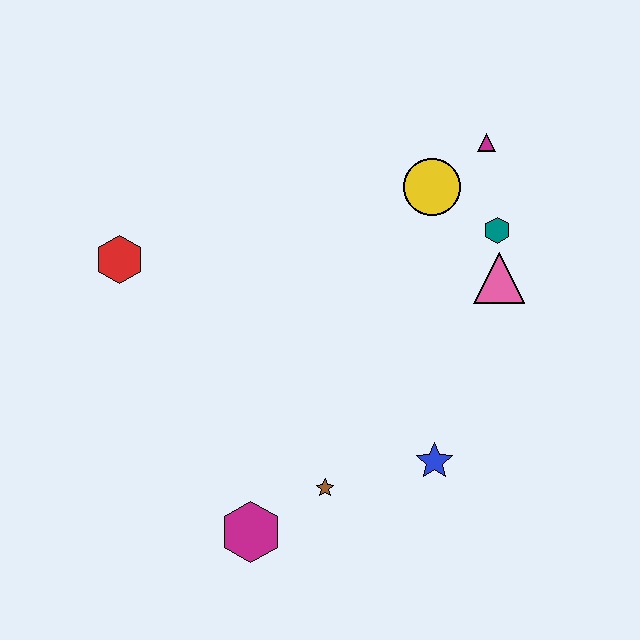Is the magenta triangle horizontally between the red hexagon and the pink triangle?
Yes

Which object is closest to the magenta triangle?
The yellow circle is closest to the magenta triangle.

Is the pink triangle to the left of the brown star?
No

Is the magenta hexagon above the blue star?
No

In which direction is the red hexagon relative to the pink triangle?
The red hexagon is to the left of the pink triangle.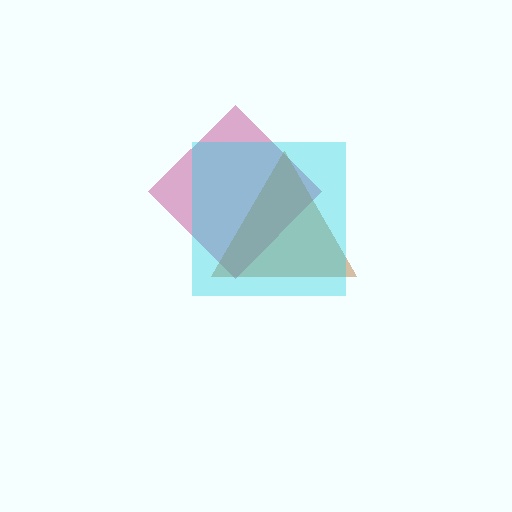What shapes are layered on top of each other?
The layered shapes are: a magenta diamond, a brown triangle, a cyan square.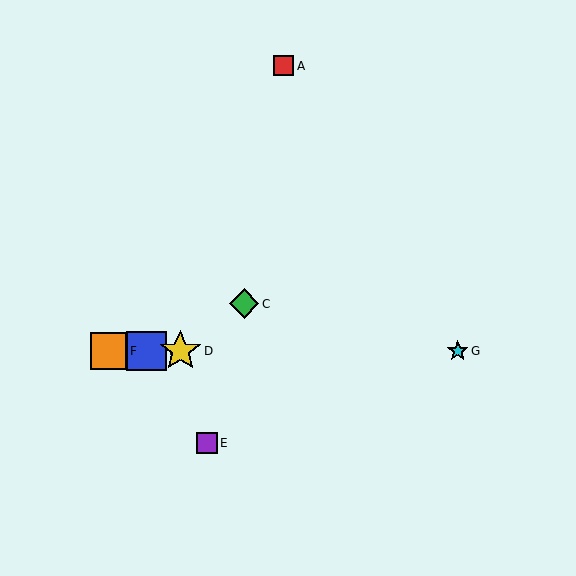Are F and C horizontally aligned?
No, F is at y≈351 and C is at y≈304.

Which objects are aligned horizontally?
Objects B, D, F, G are aligned horizontally.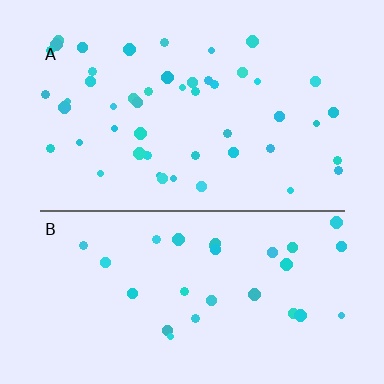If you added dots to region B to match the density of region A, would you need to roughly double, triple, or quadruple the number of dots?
Approximately double.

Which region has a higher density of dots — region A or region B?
A (the top).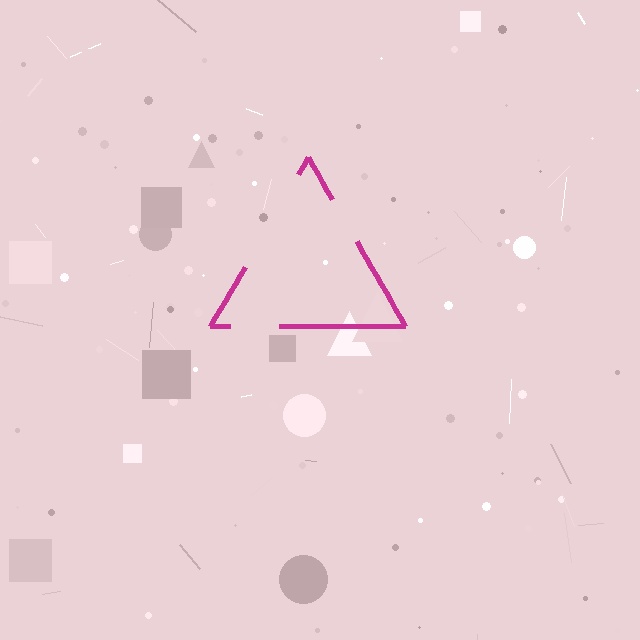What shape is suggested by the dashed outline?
The dashed outline suggests a triangle.